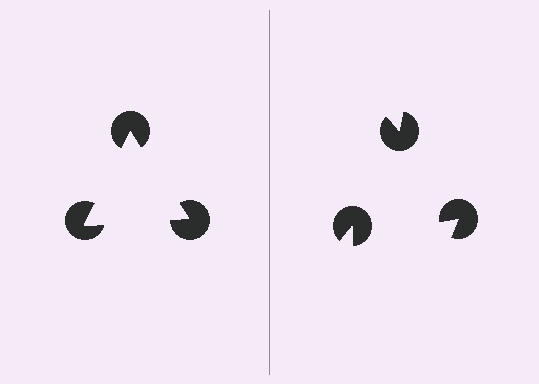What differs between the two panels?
The pac-man discs are positioned identically on both sides; only the wedge orientations differ. On the left they align to a triangle; on the right they are misaligned.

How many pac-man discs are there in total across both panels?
6 — 3 on each side.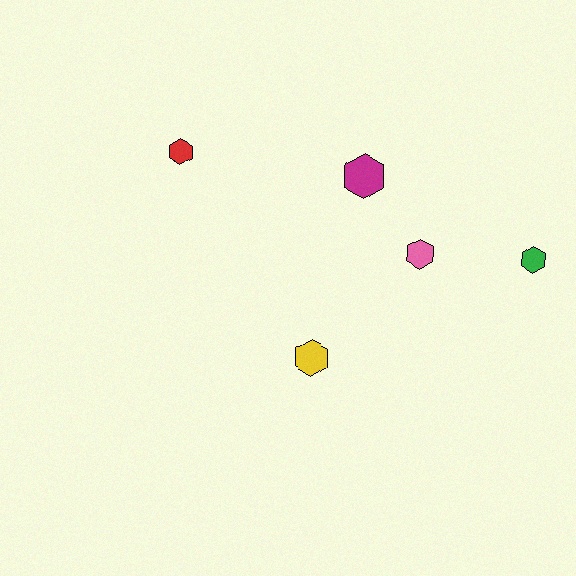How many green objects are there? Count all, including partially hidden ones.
There is 1 green object.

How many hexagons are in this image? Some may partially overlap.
There are 5 hexagons.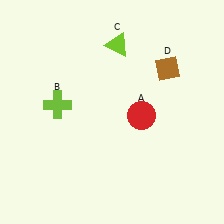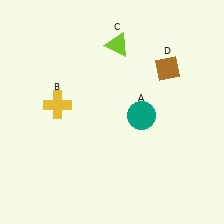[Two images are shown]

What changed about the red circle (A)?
In Image 1, A is red. In Image 2, it changed to teal.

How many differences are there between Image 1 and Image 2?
There are 2 differences between the two images.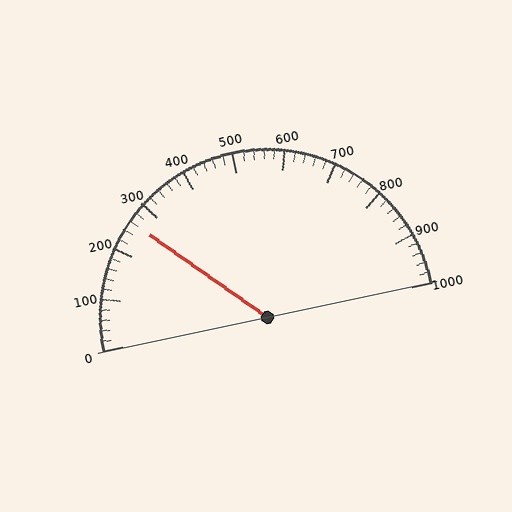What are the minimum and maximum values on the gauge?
The gauge ranges from 0 to 1000.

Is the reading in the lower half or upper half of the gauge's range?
The reading is in the lower half of the range (0 to 1000).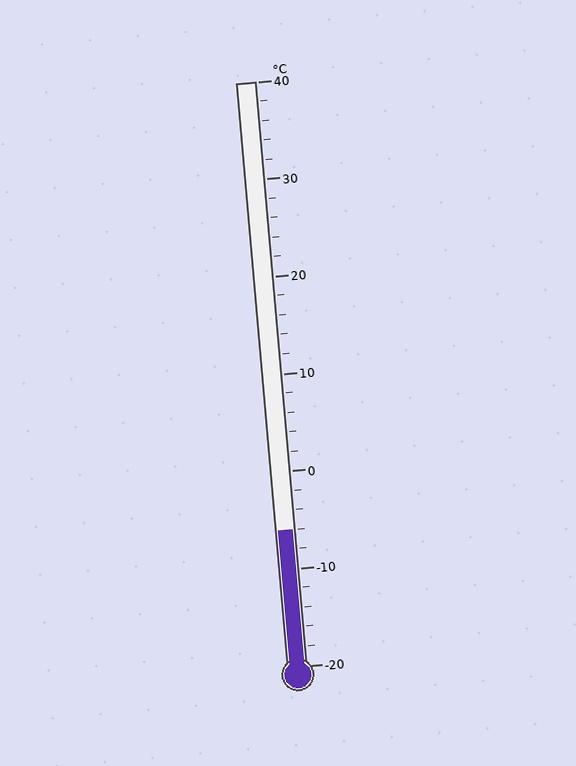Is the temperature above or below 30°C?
The temperature is below 30°C.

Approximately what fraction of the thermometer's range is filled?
The thermometer is filled to approximately 25% of its range.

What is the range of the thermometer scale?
The thermometer scale ranges from -20°C to 40°C.